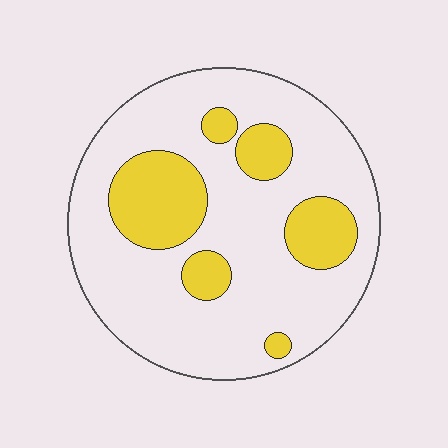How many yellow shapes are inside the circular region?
6.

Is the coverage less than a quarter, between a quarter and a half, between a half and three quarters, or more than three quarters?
Less than a quarter.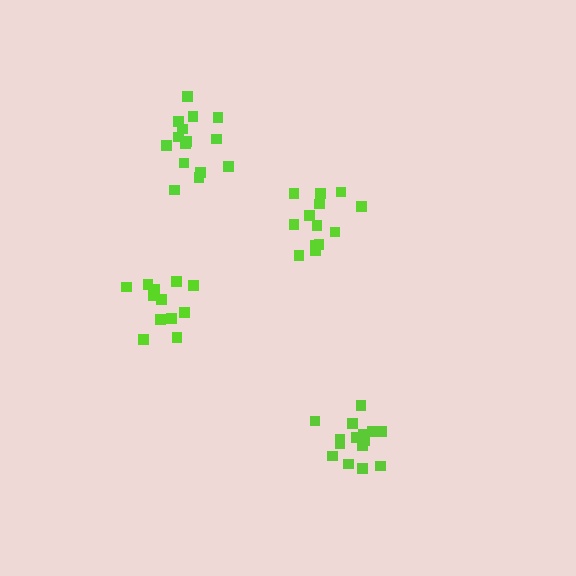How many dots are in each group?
Group 1: 12 dots, Group 2: 15 dots, Group 3: 15 dots, Group 4: 13 dots (55 total).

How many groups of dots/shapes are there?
There are 4 groups.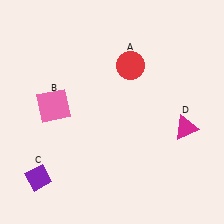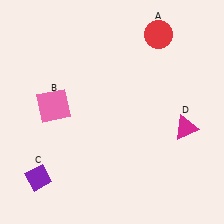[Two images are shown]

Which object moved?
The red circle (A) moved up.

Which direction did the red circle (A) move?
The red circle (A) moved up.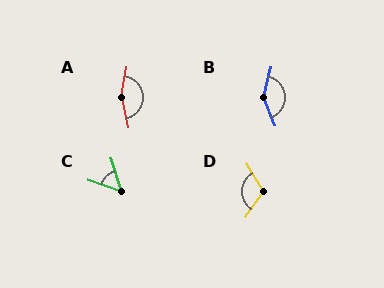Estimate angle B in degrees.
Approximately 143 degrees.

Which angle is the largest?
A, at approximately 157 degrees.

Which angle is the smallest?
C, at approximately 54 degrees.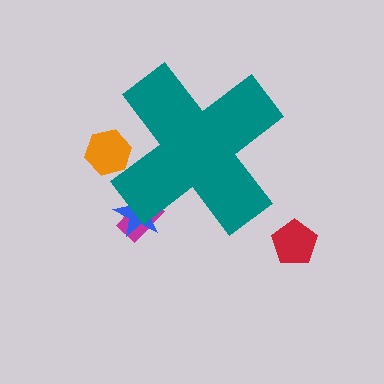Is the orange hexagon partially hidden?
Yes, the orange hexagon is partially hidden behind the teal cross.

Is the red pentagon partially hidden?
No, the red pentagon is fully visible.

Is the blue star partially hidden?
Yes, the blue star is partially hidden behind the teal cross.